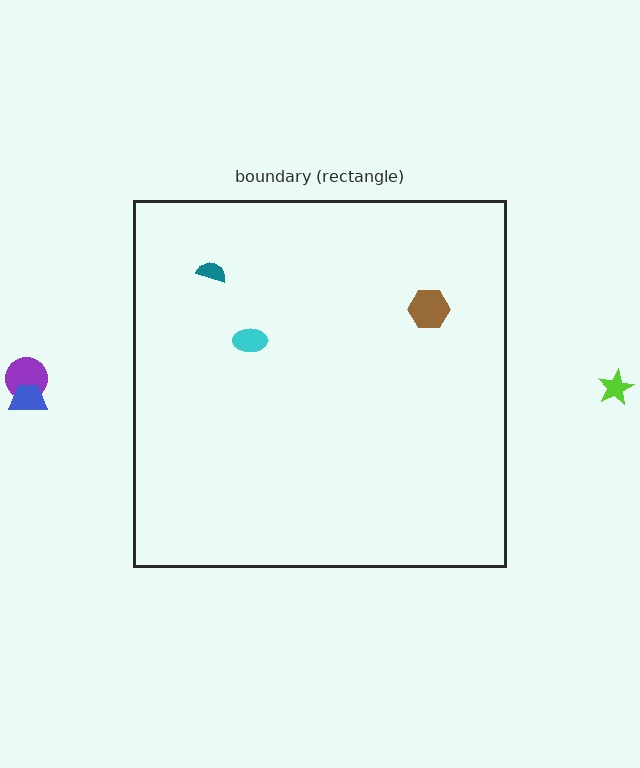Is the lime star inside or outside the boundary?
Outside.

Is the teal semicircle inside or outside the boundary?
Inside.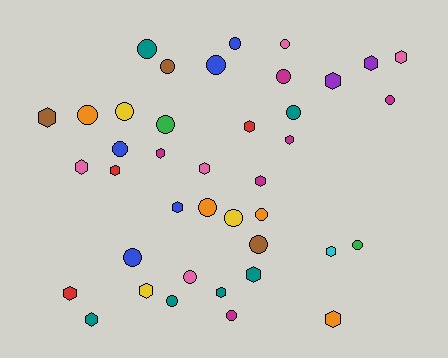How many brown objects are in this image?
There are 3 brown objects.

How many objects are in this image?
There are 40 objects.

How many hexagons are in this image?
There are 19 hexagons.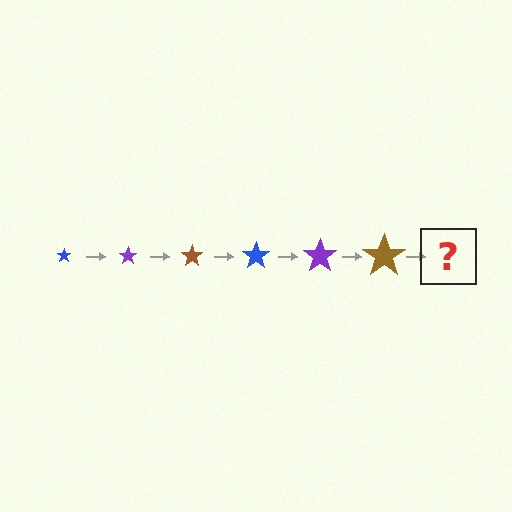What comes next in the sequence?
The next element should be a blue star, larger than the previous one.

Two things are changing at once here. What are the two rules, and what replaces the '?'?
The two rules are that the star grows larger each step and the color cycles through blue, purple, and brown. The '?' should be a blue star, larger than the previous one.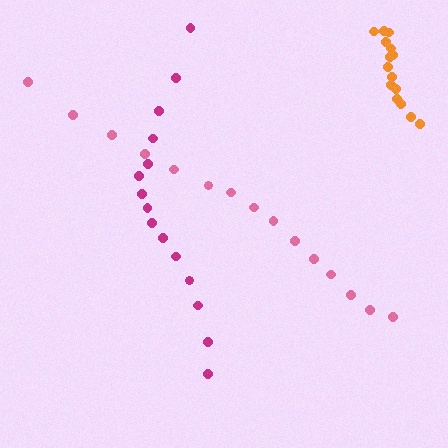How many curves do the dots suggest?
There are 3 distinct paths.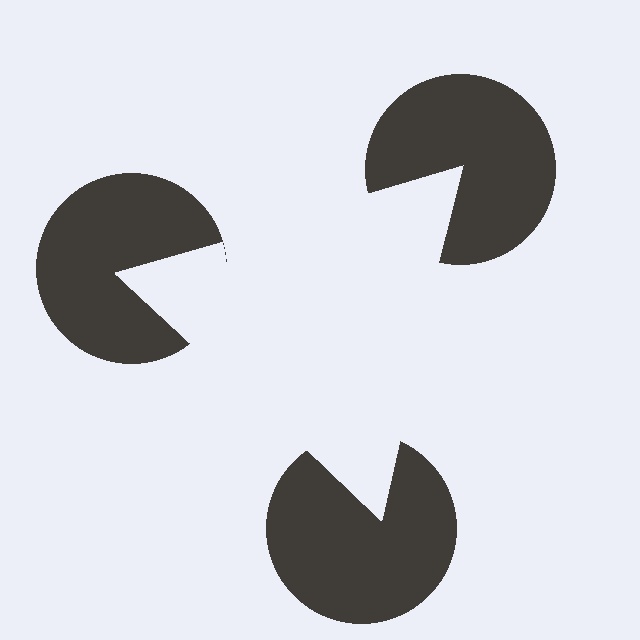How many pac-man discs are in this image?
There are 3 — one at each vertex of the illusory triangle.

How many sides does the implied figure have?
3 sides.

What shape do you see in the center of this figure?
An illusory triangle — its edges are inferred from the aligned wedge cuts in the pac-man discs, not physically drawn.